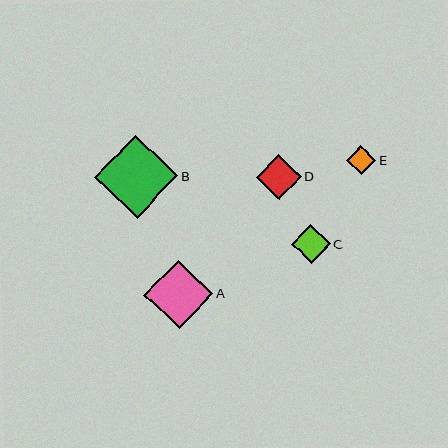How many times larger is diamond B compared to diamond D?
Diamond B is approximately 1.9 times the size of diamond D.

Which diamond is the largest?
Diamond B is the largest with a size of approximately 83 pixels.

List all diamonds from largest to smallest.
From largest to smallest: B, A, D, C, E.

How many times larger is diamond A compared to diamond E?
Diamond A is approximately 2.4 times the size of diamond E.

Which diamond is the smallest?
Diamond E is the smallest with a size of approximately 29 pixels.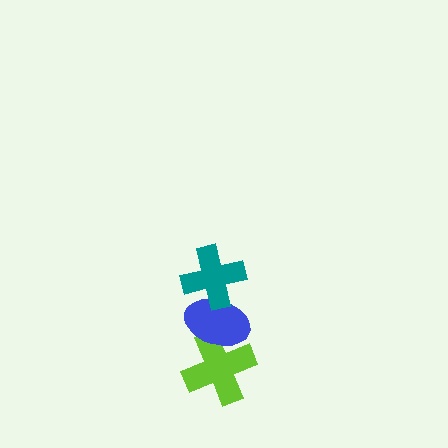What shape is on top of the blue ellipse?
The teal cross is on top of the blue ellipse.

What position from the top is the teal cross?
The teal cross is 1st from the top.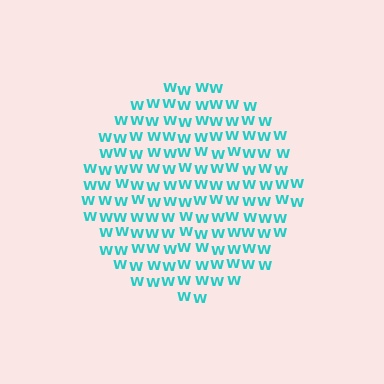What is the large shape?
The large shape is a circle.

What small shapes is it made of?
It is made of small letter W's.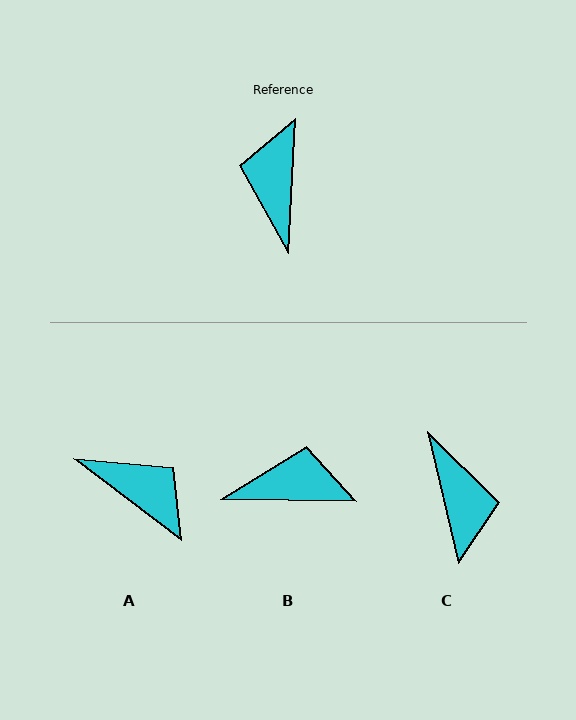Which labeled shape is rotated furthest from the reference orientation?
C, about 164 degrees away.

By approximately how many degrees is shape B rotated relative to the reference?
Approximately 88 degrees clockwise.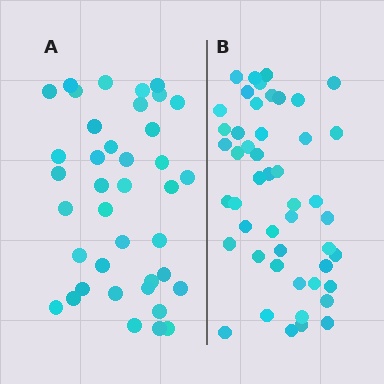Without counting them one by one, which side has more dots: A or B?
Region B (the right region) has more dots.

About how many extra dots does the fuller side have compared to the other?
Region B has roughly 8 or so more dots than region A.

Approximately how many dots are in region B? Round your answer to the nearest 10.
About 50 dots. (The exact count is 48, which rounds to 50.)